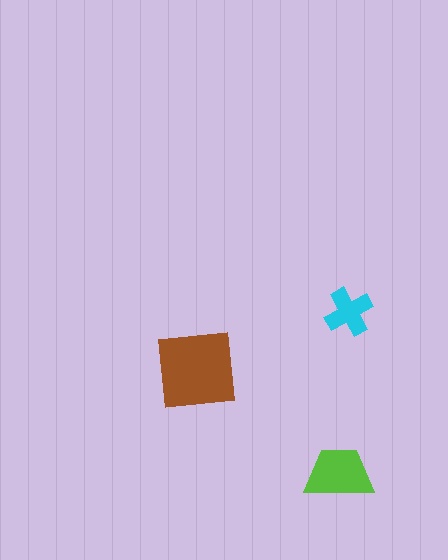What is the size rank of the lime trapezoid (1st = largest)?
2nd.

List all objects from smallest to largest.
The cyan cross, the lime trapezoid, the brown square.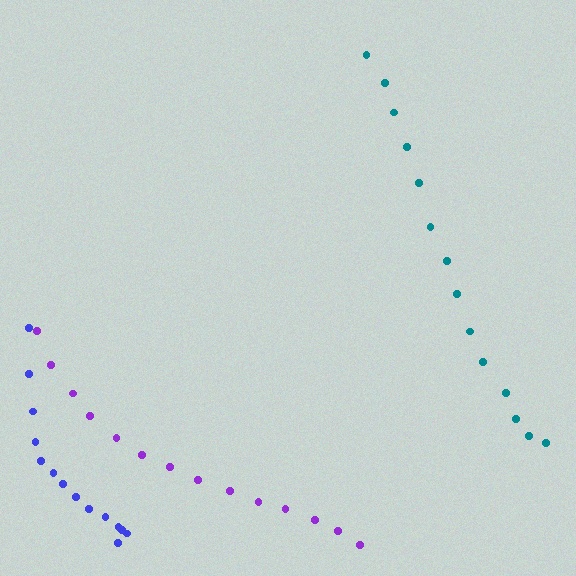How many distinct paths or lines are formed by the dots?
There are 3 distinct paths.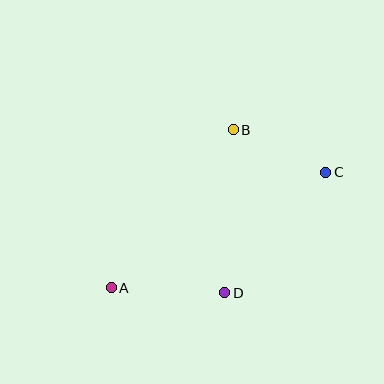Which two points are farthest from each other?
Points A and C are farthest from each other.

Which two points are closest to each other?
Points B and C are closest to each other.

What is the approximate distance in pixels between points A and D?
The distance between A and D is approximately 114 pixels.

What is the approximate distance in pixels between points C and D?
The distance between C and D is approximately 157 pixels.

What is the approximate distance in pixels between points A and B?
The distance between A and B is approximately 199 pixels.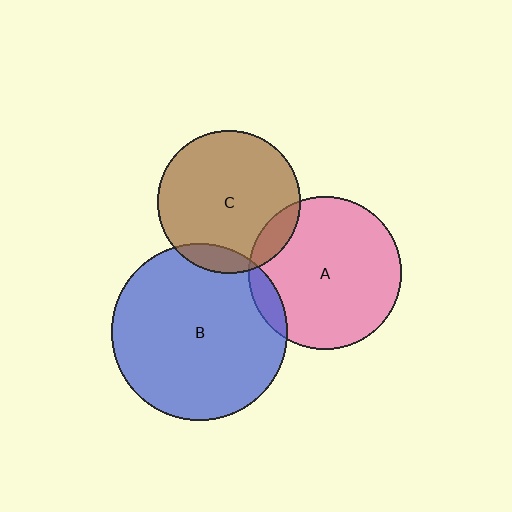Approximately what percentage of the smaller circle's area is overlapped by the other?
Approximately 10%.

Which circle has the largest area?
Circle B (blue).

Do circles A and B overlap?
Yes.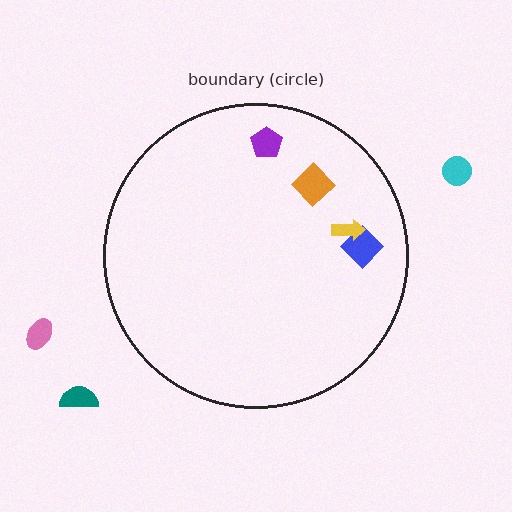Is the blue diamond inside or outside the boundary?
Inside.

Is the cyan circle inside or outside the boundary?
Outside.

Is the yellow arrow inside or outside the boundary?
Inside.